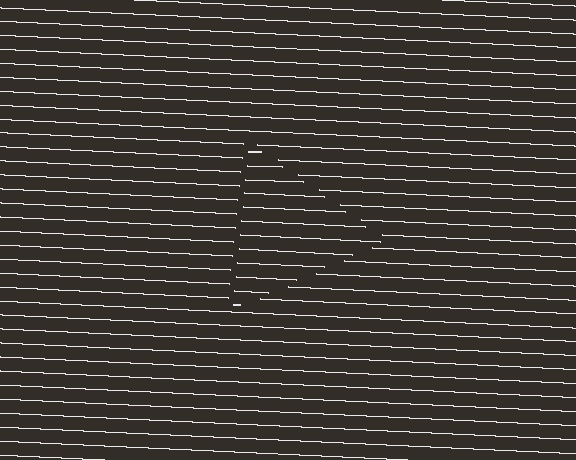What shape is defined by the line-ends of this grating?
An illusory triangle. The interior of the shape contains the same grating, shifted by half a period — the contour is defined by the phase discontinuity where line-ends from the inner and outer gratings abut.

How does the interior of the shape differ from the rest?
The interior of the shape contains the same grating, shifted by half a period — the contour is defined by the phase discontinuity where line-ends from the inner and outer gratings abut.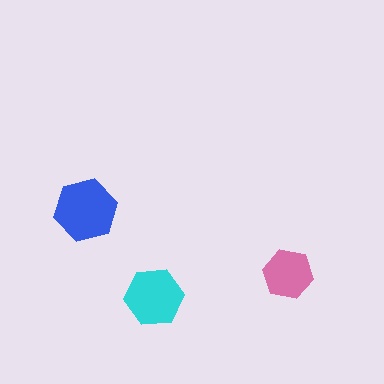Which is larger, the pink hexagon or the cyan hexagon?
The cyan one.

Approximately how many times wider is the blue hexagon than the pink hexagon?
About 1.5 times wider.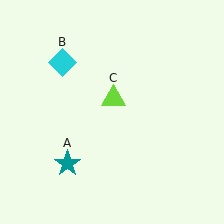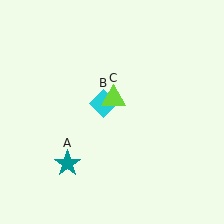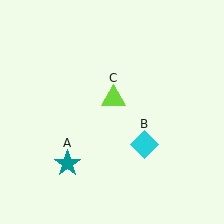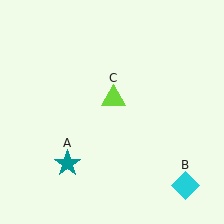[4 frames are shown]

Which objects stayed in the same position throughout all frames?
Teal star (object A) and lime triangle (object C) remained stationary.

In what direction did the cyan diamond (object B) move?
The cyan diamond (object B) moved down and to the right.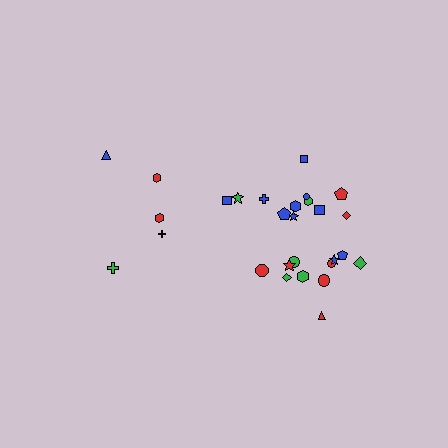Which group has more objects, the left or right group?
The right group.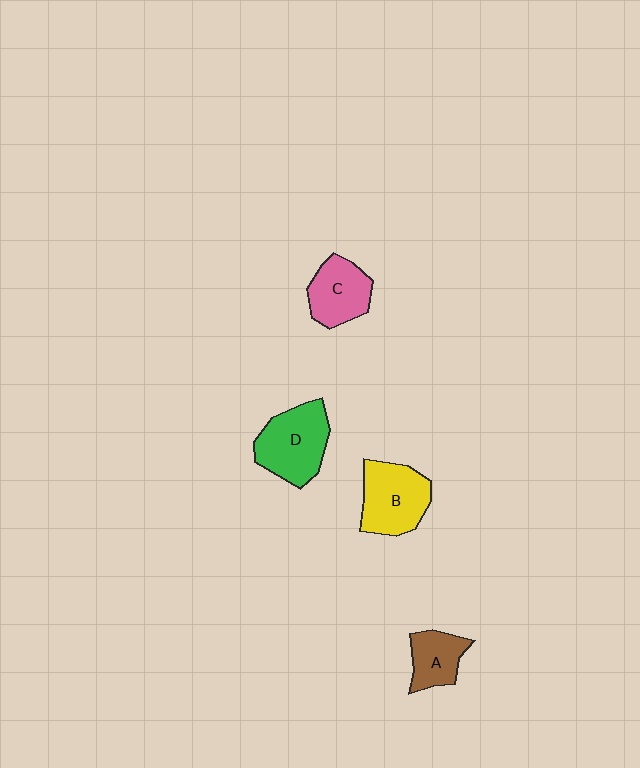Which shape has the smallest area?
Shape A (brown).